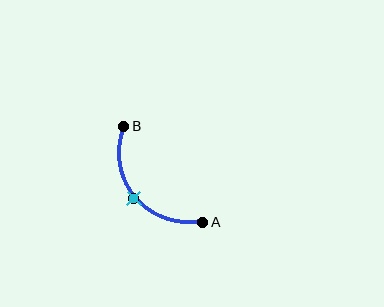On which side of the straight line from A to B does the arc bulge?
The arc bulges below and to the left of the straight line connecting A and B.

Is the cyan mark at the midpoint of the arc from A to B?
Yes. The cyan mark lies on the arc at equal arc-length from both A and B — it is the arc midpoint.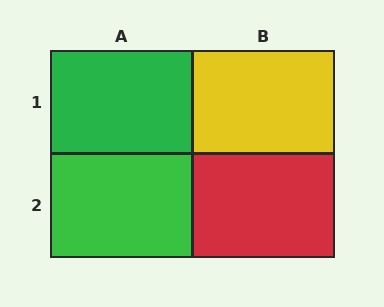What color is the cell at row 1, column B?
Yellow.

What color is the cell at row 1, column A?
Green.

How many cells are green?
2 cells are green.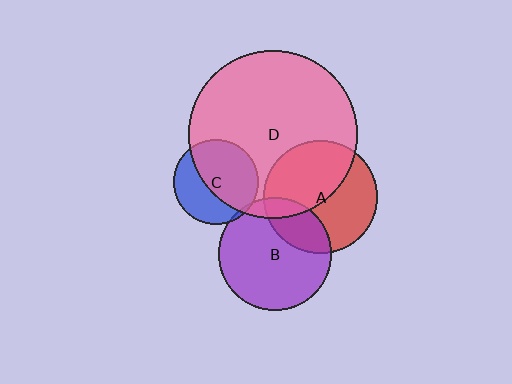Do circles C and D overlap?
Yes.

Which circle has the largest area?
Circle D (pink).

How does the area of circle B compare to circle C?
Approximately 1.8 times.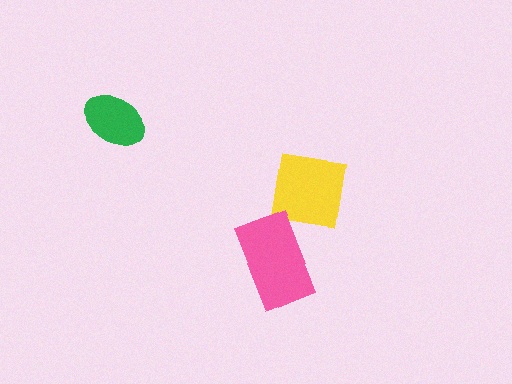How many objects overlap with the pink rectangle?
1 object overlaps with the pink rectangle.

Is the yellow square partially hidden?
Yes, it is partially covered by another shape.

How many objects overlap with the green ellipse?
0 objects overlap with the green ellipse.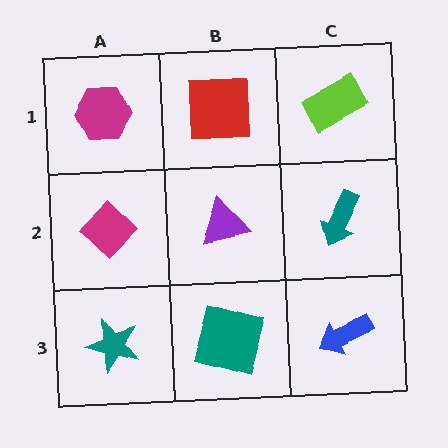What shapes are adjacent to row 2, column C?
A lime rectangle (row 1, column C), a blue arrow (row 3, column C), a purple triangle (row 2, column B).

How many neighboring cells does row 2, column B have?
4.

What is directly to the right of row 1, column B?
A lime rectangle.